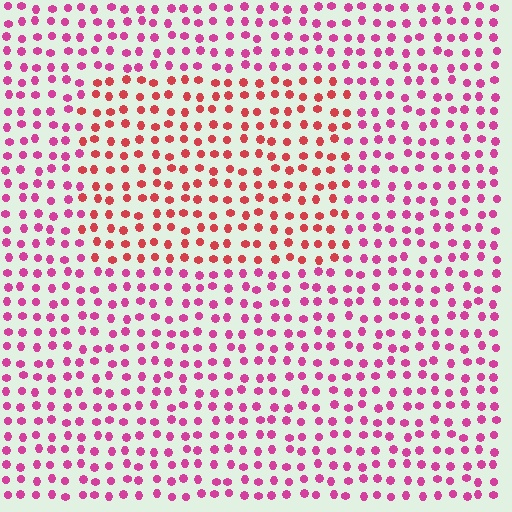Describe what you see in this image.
The image is filled with small magenta elements in a uniform arrangement. A rectangle-shaped region is visible where the elements are tinted to a slightly different hue, forming a subtle color boundary.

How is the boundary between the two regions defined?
The boundary is defined purely by a slight shift in hue (about 33 degrees). Spacing, size, and orientation are identical on both sides.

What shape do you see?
I see a rectangle.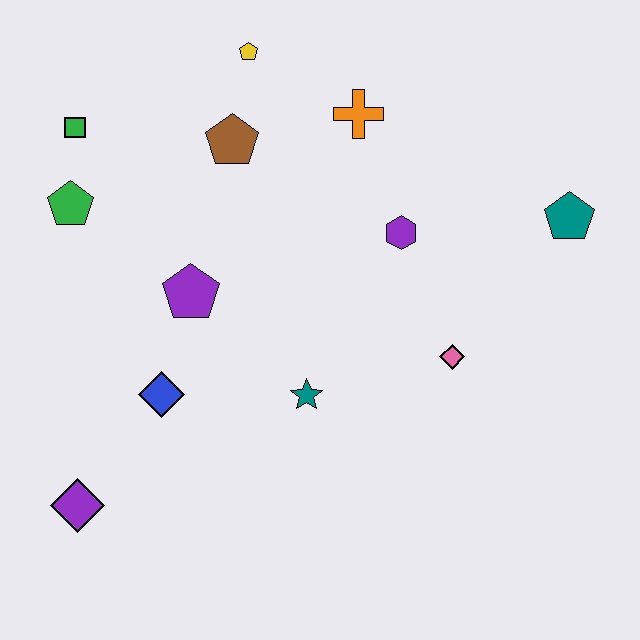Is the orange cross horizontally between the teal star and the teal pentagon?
Yes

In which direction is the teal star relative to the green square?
The teal star is below the green square.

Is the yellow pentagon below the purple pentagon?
No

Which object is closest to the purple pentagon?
The blue diamond is closest to the purple pentagon.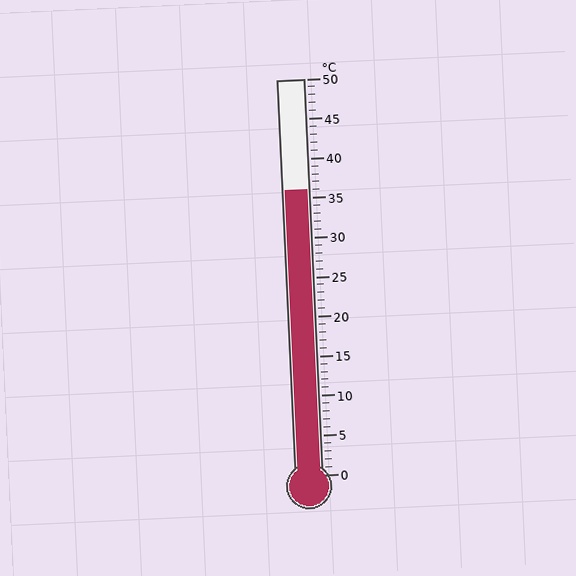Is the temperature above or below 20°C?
The temperature is above 20°C.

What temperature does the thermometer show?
The thermometer shows approximately 36°C.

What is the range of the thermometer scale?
The thermometer scale ranges from 0°C to 50°C.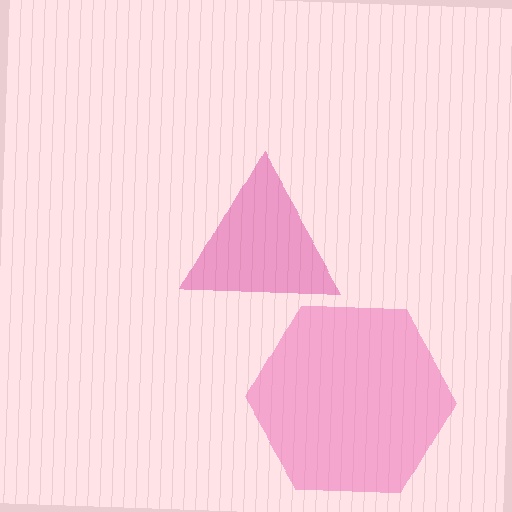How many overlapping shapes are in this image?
There are 2 overlapping shapes in the image.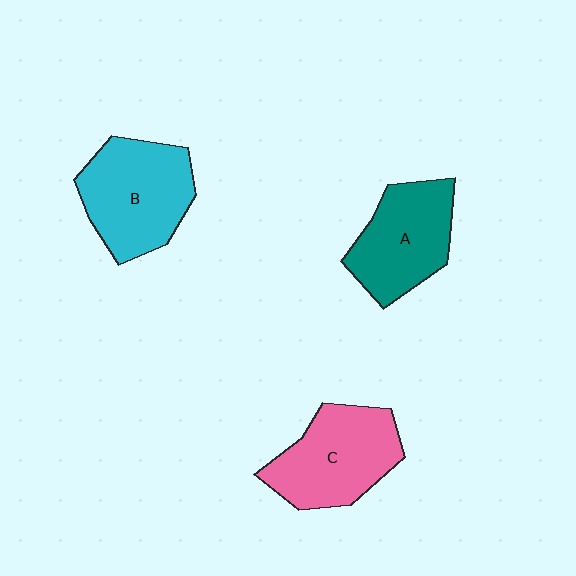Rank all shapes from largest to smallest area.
From largest to smallest: B (cyan), C (pink), A (teal).